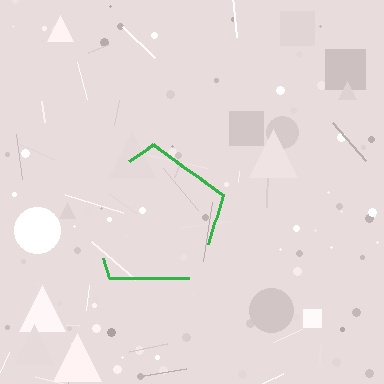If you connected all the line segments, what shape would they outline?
They would outline a pentagon.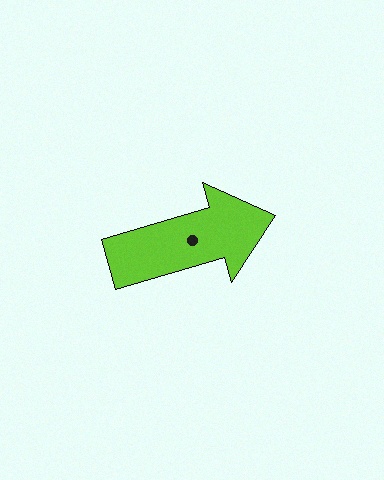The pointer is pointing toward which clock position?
Roughly 2 o'clock.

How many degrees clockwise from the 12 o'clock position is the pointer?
Approximately 74 degrees.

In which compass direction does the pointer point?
East.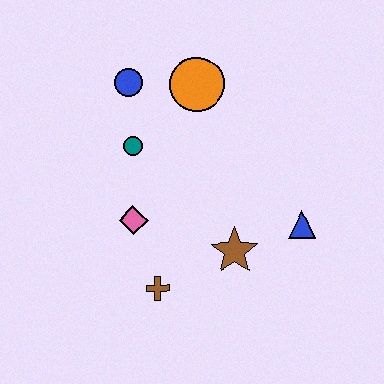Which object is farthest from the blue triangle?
The blue circle is farthest from the blue triangle.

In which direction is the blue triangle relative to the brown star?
The blue triangle is to the right of the brown star.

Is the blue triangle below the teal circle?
Yes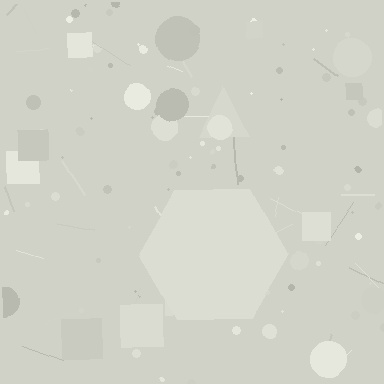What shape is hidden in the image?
A hexagon is hidden in the image.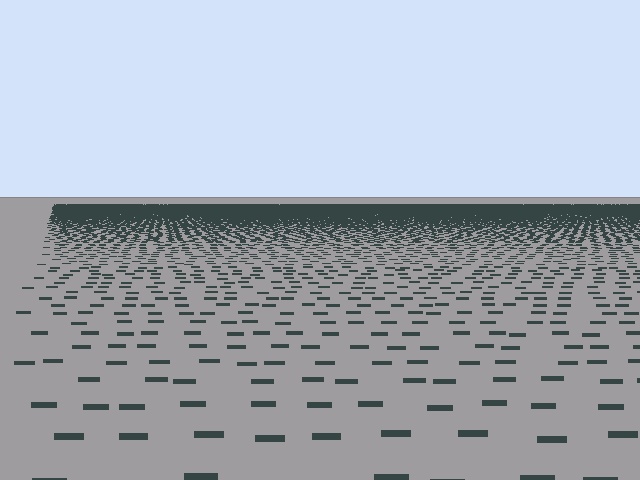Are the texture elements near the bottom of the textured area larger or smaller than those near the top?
Larger. Near the bottom, elements are closer to the viewer and appear at a bigger on-screen size.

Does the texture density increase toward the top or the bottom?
Density increases toward the top.